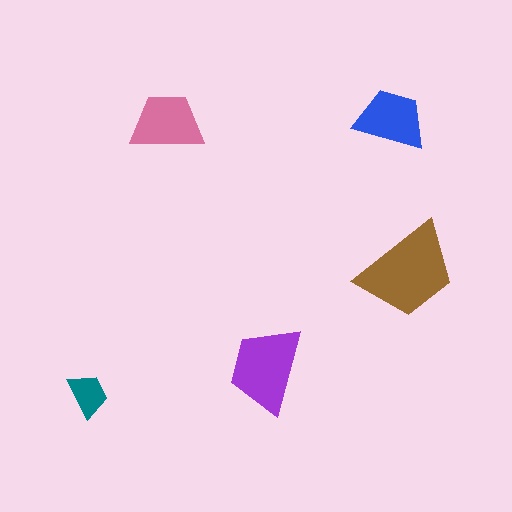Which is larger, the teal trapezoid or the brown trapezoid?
The brown one.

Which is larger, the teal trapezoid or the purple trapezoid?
The purple one.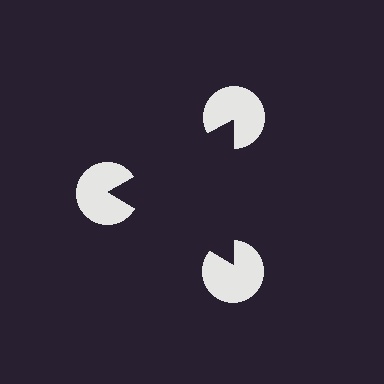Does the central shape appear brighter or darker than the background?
It typically appears slightly darker than the background, even though no actual brightness change is drawn.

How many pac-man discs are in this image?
There are 3 — one at each vertex of the illusory triangle.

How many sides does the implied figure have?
3 sides.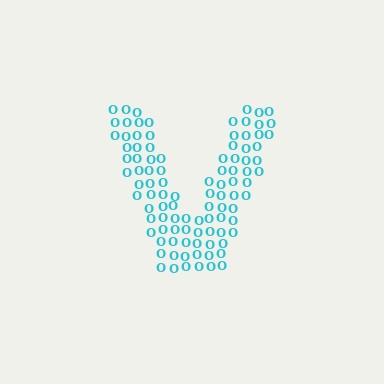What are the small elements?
The small elements are letter O's.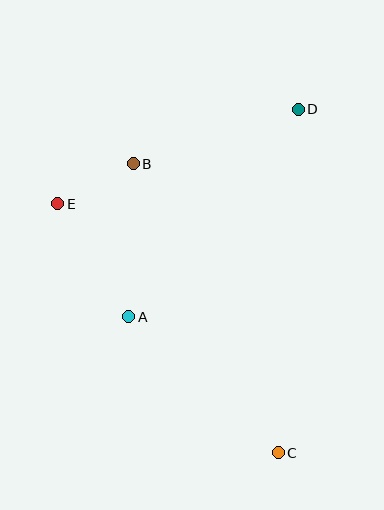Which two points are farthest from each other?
Points C and D are farthest from each other.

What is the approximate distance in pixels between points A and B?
The distance between A and B is approximately 153 pixels.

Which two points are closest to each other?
Points B and E are closest to each other.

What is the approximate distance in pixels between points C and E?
The distance between C and E is approximately 333 pixels.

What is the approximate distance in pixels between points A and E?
The distance between A and E is approximately 134 pixels.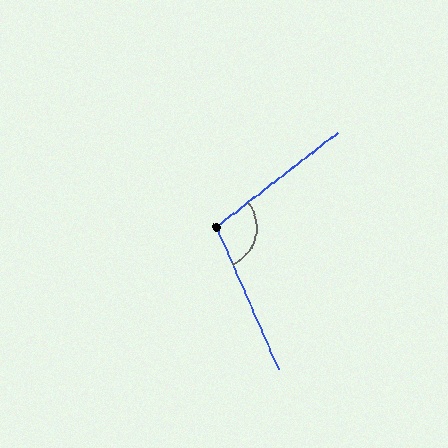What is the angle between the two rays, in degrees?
Approximately 105 degrees.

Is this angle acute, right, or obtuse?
It is obtuse.